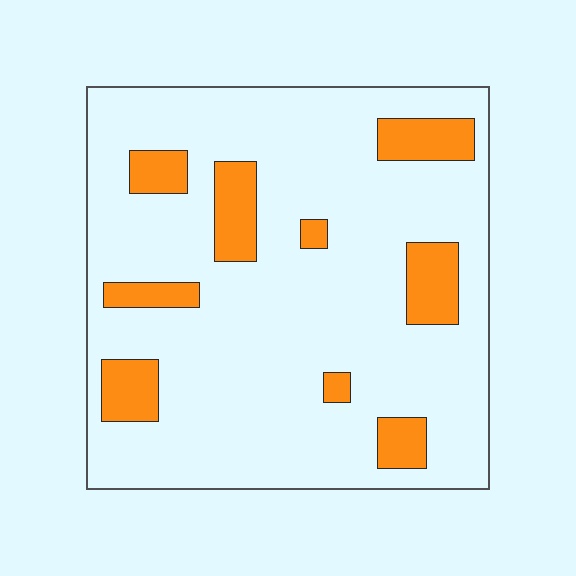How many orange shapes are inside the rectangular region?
9.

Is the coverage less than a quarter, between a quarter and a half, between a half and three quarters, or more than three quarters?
Less than a quarter.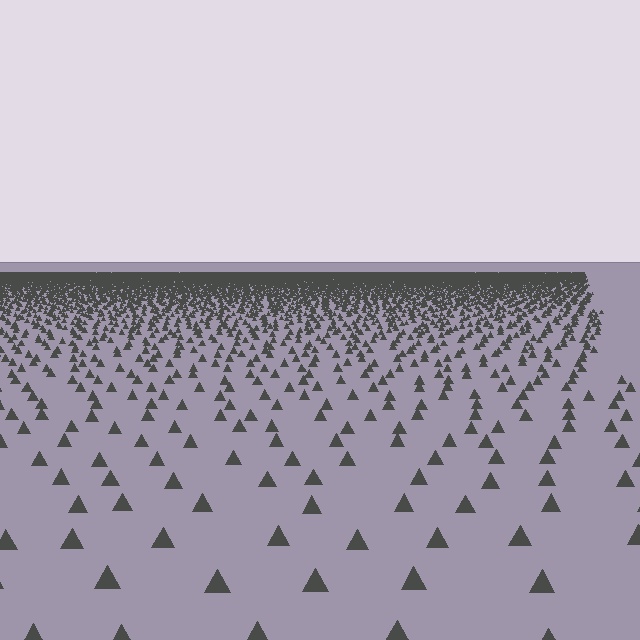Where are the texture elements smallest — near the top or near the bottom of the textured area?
Near the top.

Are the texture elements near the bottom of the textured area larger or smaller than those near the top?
Larger. Near the bottom, elements are closer to the viewer and appear at a bigger on-screen size.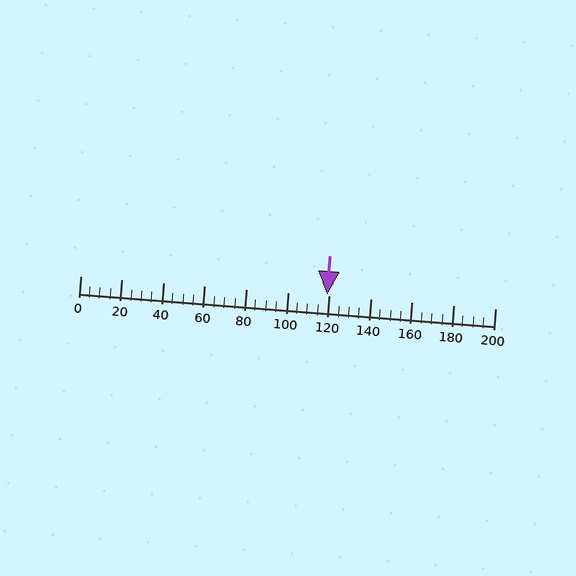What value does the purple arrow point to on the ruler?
The purple arrow points to approximately 119.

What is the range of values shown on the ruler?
The ruler shows values from 0 to 200.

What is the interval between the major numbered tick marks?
The major tick marks are spaced 20 units apart.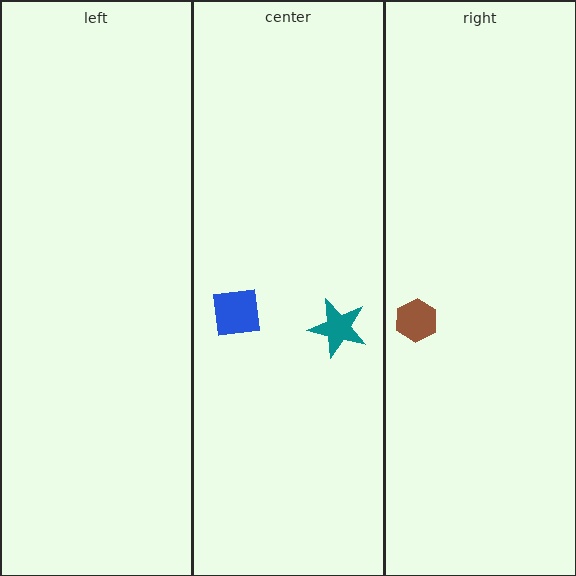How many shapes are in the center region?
2.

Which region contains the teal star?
The center region.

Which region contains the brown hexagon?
The right region.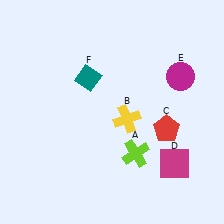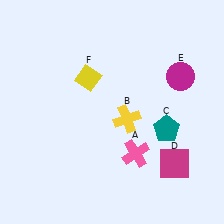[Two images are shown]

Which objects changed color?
A changed from lime to pink. C changed from red to teal. F changed from teal to yellow.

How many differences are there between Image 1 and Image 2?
There are 3 differences between the two images.